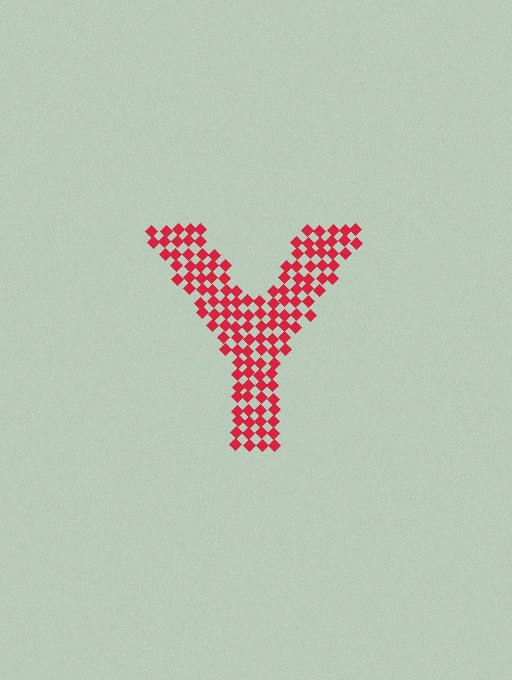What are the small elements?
The small elements are diamonds.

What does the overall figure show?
The overall figure shows the letter Y.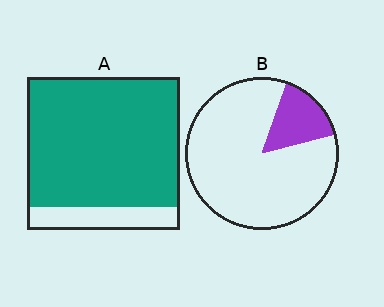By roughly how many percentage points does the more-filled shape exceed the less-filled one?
By roughly 70 percentage points (A over B).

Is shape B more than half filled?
No.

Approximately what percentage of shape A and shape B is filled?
A is approximately 85% and B is approximately 15%.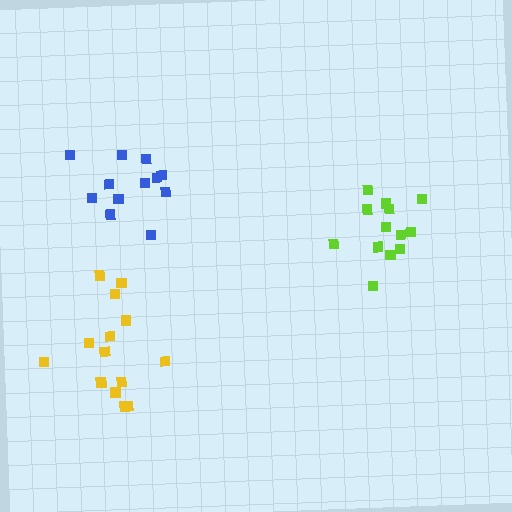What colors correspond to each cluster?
The clusters are colored: lime, blue, yellow.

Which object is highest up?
The blue cluster is topmost.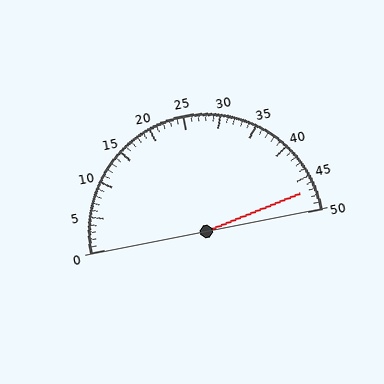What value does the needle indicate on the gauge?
The needle indicates approximately 47.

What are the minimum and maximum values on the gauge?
The gauge ranges from 0 to 50.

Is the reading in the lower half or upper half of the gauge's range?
The reading is in the upper half of the range (0 to 50).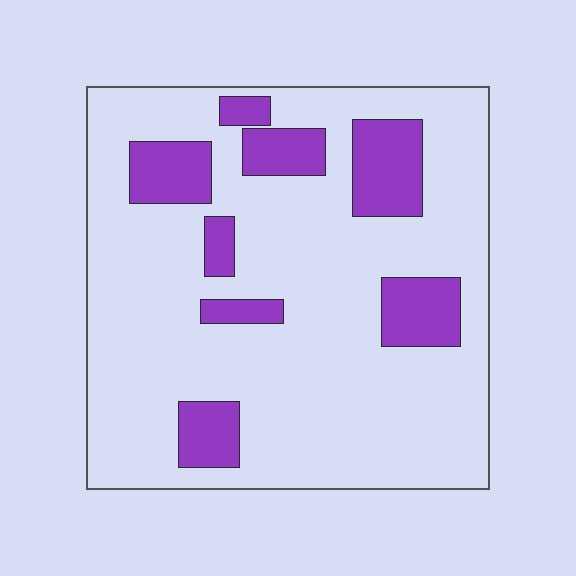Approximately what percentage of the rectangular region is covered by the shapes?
Approximately 20%.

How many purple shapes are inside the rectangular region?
8.